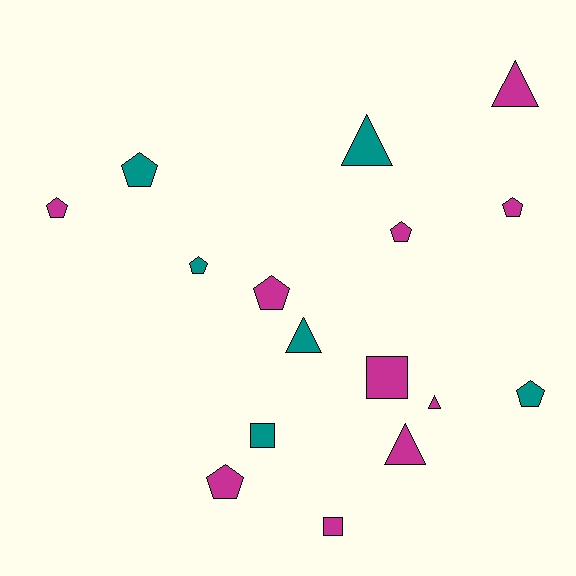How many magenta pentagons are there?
There are 5 magenta pentagons.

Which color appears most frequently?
Magenta, with 10 objects.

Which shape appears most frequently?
Pentagon, with 8 objects.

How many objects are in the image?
There are 16 objects.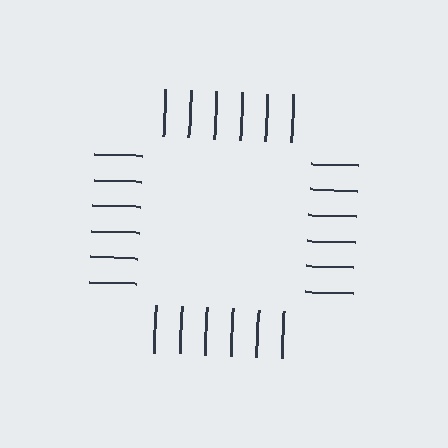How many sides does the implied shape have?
4 sides — the line-ends trace a square.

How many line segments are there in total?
24 — 6 along each of the 4 edges.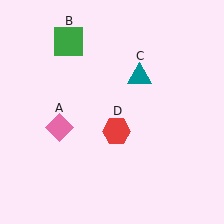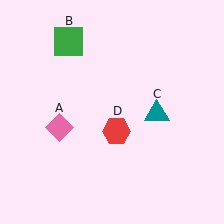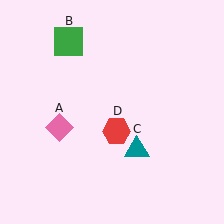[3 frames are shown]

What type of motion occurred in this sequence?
The teal triangle (object C) rotated clockwise around the center of the scene.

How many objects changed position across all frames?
1 object changed position: teal triangle (object C).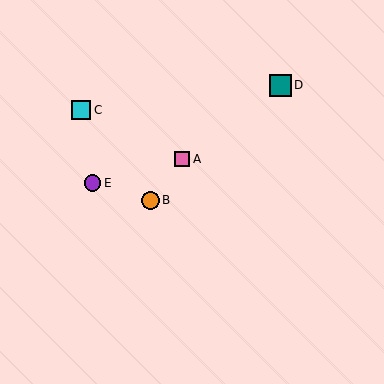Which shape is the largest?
The teal square (labeled D) is the largest.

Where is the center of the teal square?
The center of the teal square is at (280, 85).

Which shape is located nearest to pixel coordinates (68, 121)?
The cyan square (labeled C) at (81, 110) is nearest to that location.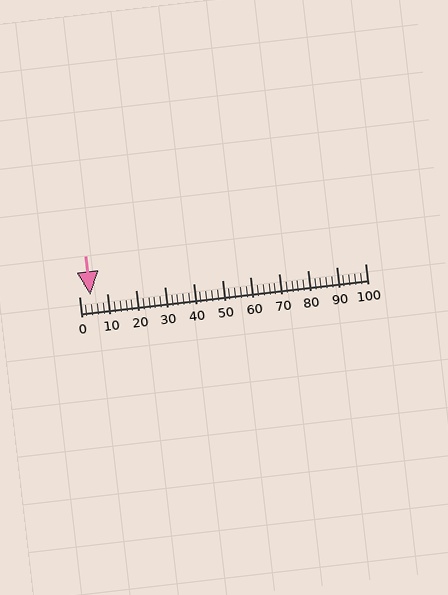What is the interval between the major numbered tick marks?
The major tick marks are spaced 10 units apart.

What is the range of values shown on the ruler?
The ruler shows values from 0 to 100.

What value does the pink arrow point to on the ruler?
The pink arrow points to approximately 4.